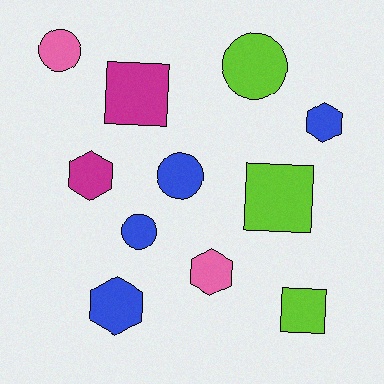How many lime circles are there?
There is 1 lime circle.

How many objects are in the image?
There are 11 objects.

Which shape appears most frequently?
Hexagon, with 4 objects.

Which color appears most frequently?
Blue, with 4 objects.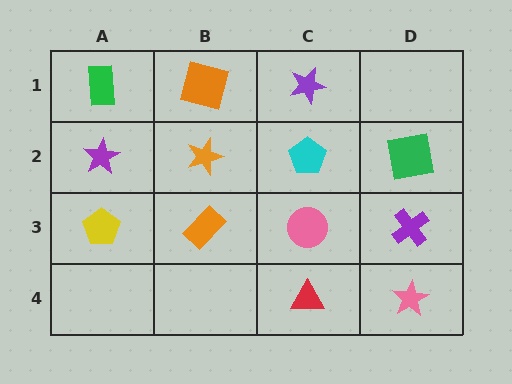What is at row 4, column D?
A pink star.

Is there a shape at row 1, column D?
No, that cell is empty.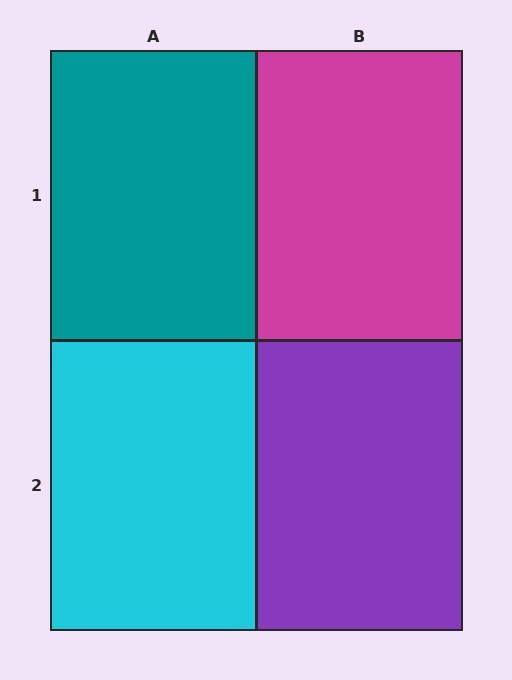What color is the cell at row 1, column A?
Teal.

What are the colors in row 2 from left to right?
Cyan, purple.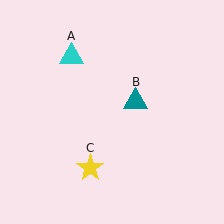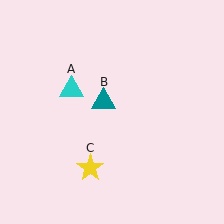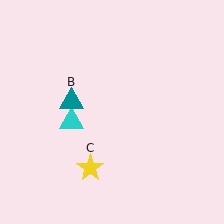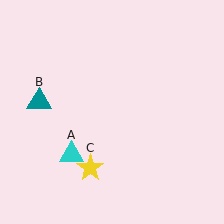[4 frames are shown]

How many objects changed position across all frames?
2 objects changed position: cyan triangle (object A), teal triangle (object B).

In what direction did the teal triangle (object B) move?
The teal triangle (object B) moved left.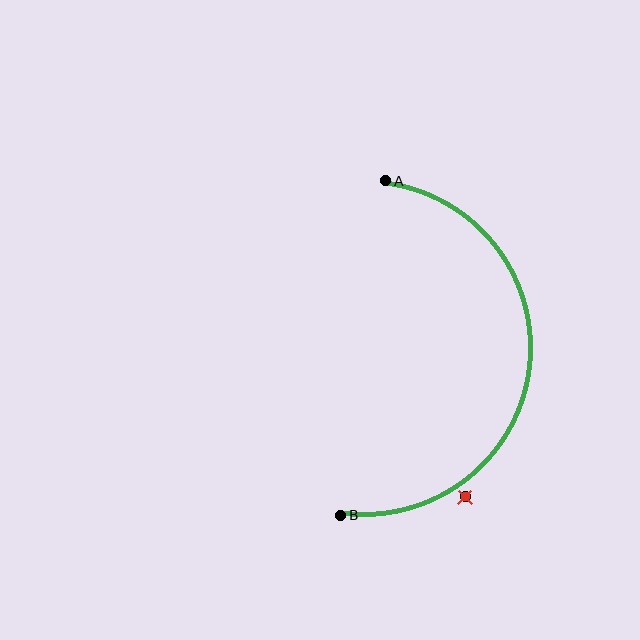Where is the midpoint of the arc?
The arc midpoint is the point on the curve farthest from the straight line joining A and B. It sits to the right of that line.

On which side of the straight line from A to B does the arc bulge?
The arc bulges to the right of the straight line connecting A and B.